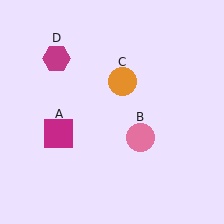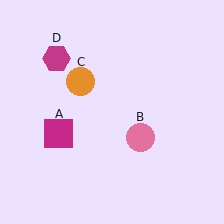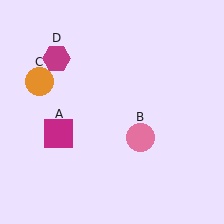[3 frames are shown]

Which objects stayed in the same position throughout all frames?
Magenta square (object A) and pink circle (object B) and magenta hexagon (object D) remained stationary.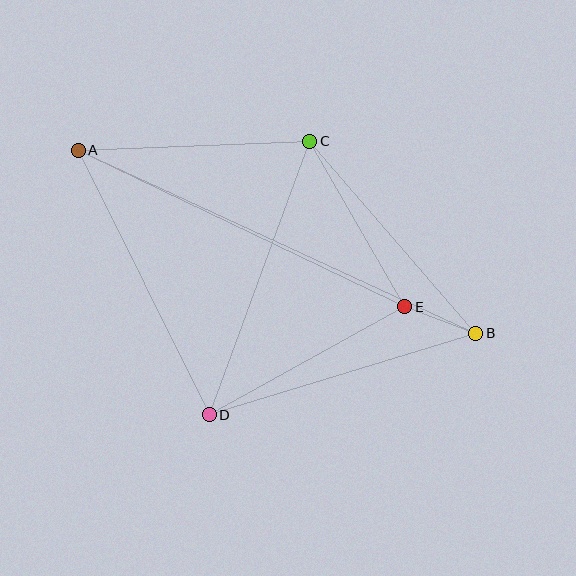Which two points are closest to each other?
Points B and E are closest to each other.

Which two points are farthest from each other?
Points A and B are farthest from each other.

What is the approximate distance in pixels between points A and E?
The distance between A and E is approximately 362 pixels.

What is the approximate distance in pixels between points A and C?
The distance between A and C is approximately 232 pixels.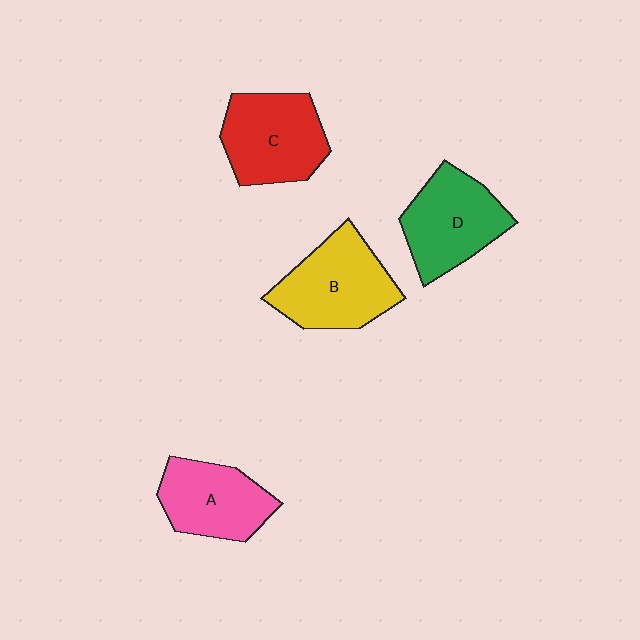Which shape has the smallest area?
Shape A (pink).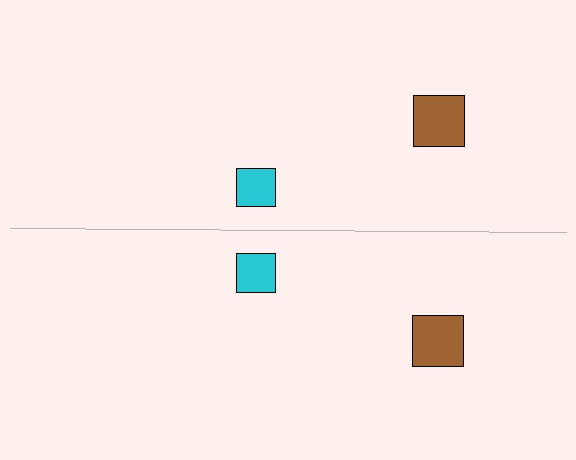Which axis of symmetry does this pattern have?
The pattern has a horizontal axis of symmetry running through the center of the image.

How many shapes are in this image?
There are 4 shapes in this image.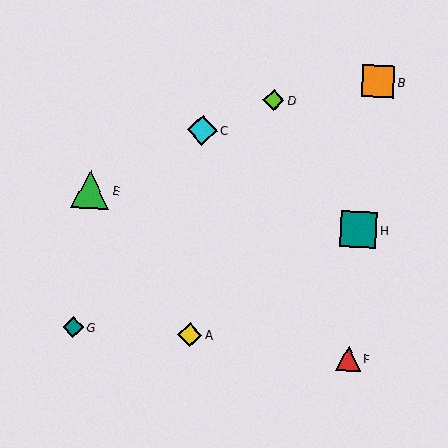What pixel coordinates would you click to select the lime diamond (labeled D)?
Click at (274, 100) to select the lime diamond D.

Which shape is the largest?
The green triangle (labeled E) is the largest.